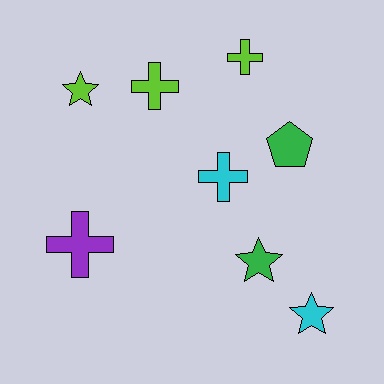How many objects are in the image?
There are 8 objects.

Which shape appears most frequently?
Cross, with 4 objects.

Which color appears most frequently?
Lime, with 3 objects.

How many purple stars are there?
There are no purple stars.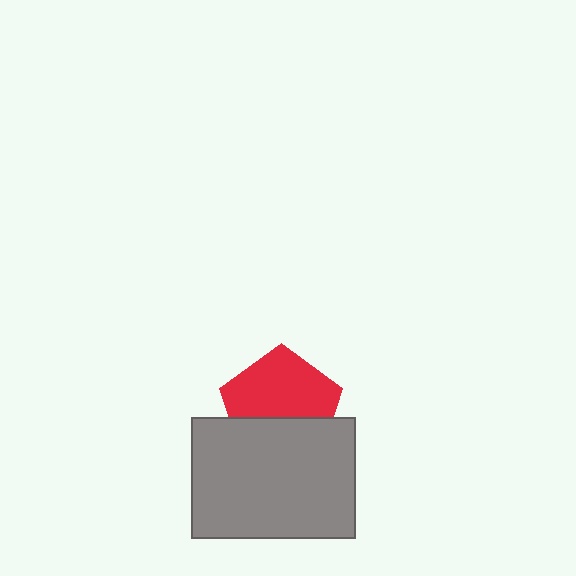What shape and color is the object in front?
The object in front is a gray rectangle.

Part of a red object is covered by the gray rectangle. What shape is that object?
It is a pentagon.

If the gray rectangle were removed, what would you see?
You would see the complete red pentagon.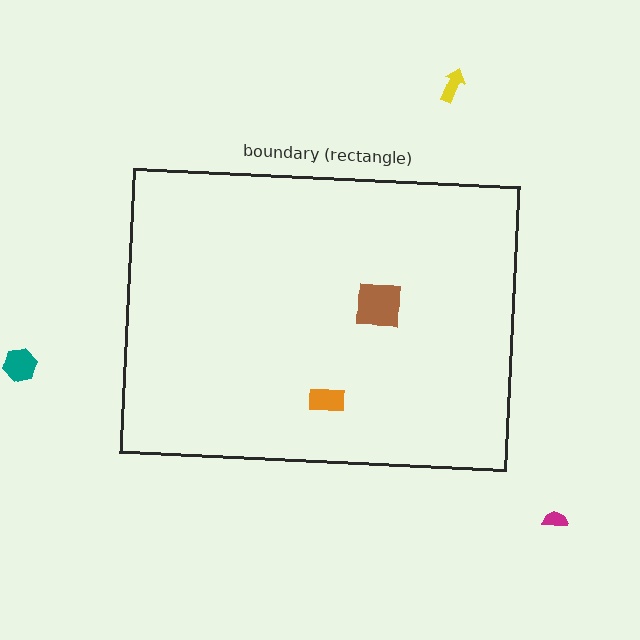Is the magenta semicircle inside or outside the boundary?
Outside.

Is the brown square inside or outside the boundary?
Inside.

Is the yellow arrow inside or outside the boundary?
Outside.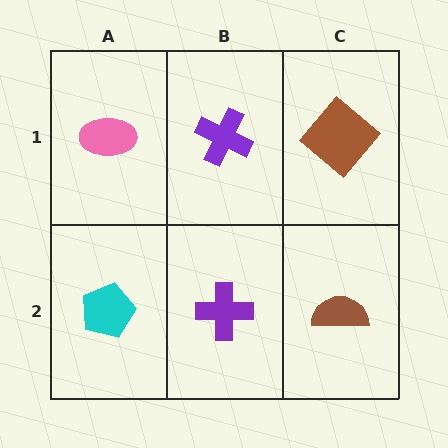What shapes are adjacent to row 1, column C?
A brown semicircle (row 2, column C), a purple cross (row 1, column B).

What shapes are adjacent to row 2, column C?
A brown diamond (row 1, column C), a purple cross (row 2, column B).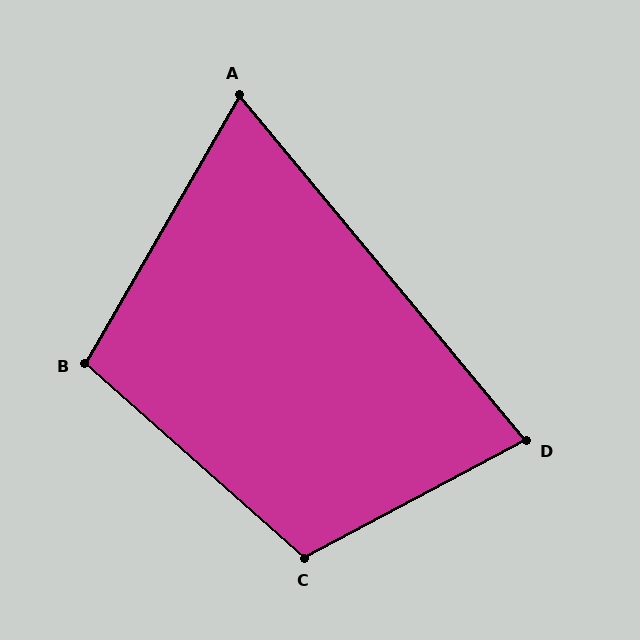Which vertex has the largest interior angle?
C, at approximately 110 degrees.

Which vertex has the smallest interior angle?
A, at approximately 70 degrees.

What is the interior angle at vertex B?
Approximately 102 degrees (obtuse).